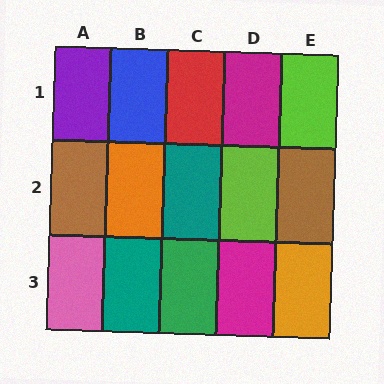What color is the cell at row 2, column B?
Orange.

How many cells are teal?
2 cells are teal.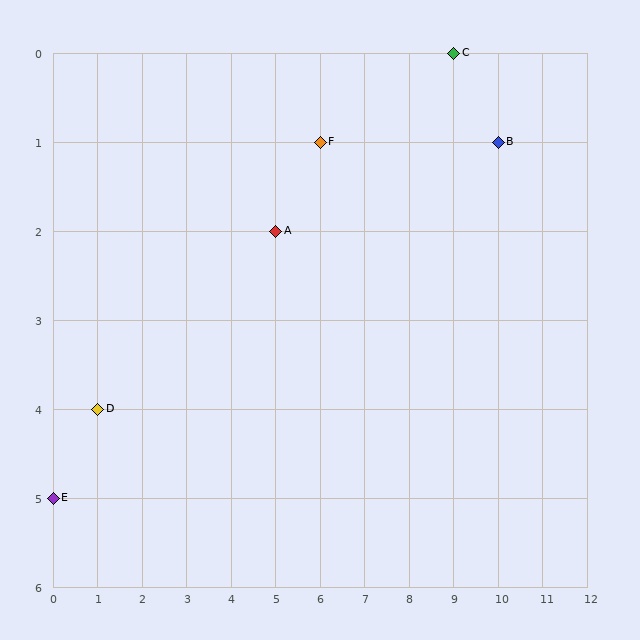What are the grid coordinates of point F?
Point F is at grid coordinates (6, 1).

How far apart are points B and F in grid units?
Points B and F are 4 columns apart.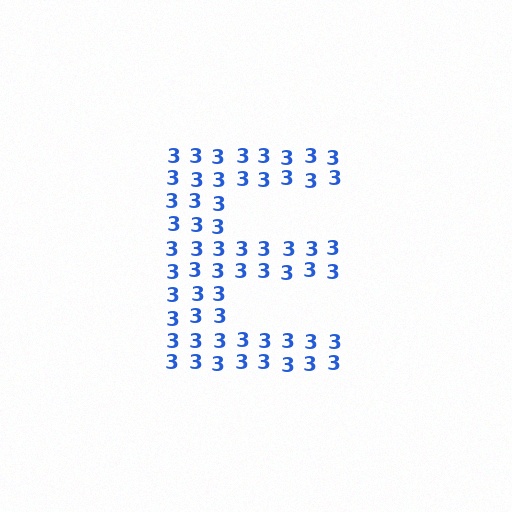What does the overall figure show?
The overall figure shows the letter E.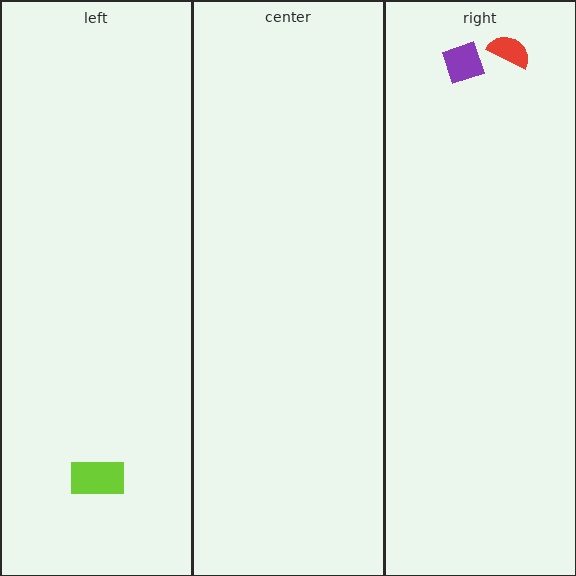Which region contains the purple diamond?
The right region.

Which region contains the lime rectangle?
The left region.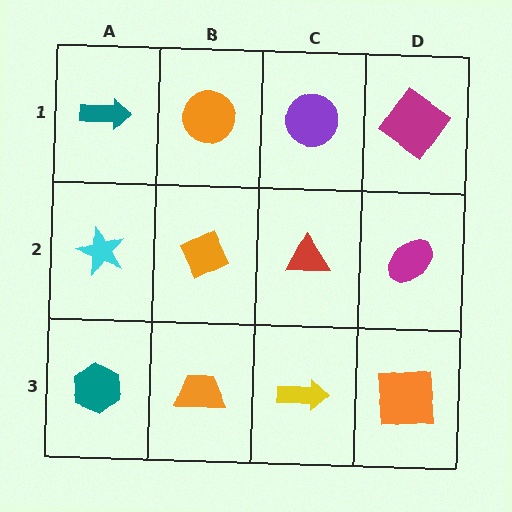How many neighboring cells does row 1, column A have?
2.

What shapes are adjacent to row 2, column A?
A teal arrow (row 1, column A), a teal hexagon (row 3, column A), an orange diamond (row 2, column B).